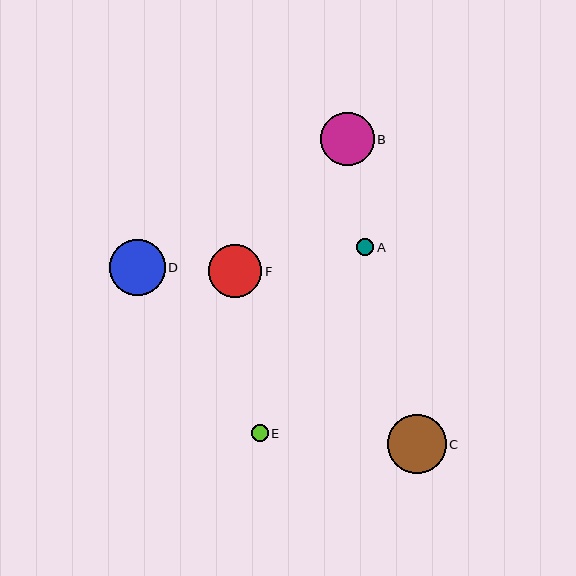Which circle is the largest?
Circle C is the largest with a size of approximately 59 pixels.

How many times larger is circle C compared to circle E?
Circle C is approximately 3.5 times the size of circle E.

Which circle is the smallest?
Circle E is the smallest with a size of approximately 17 pixels.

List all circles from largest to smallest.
From largest to smallest: C, D, B, F, A, E.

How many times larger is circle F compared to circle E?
Circle F is approximately 3.1 times the size of circle E.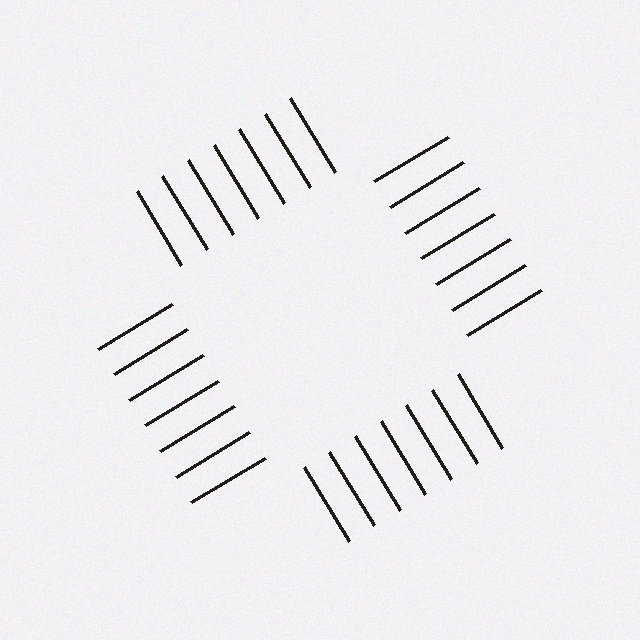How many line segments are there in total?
28 — 7 along each of the 4 edges.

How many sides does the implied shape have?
4 sides — the line-ends trace a square.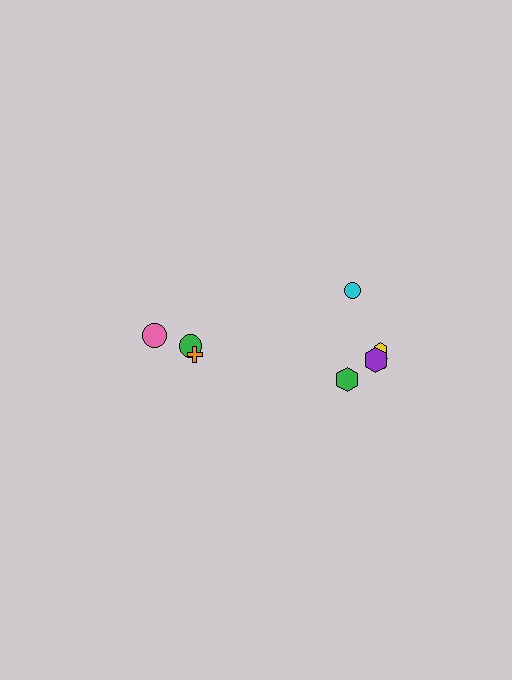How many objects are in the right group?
There are 5 objects.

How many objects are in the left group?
There are 3 objects.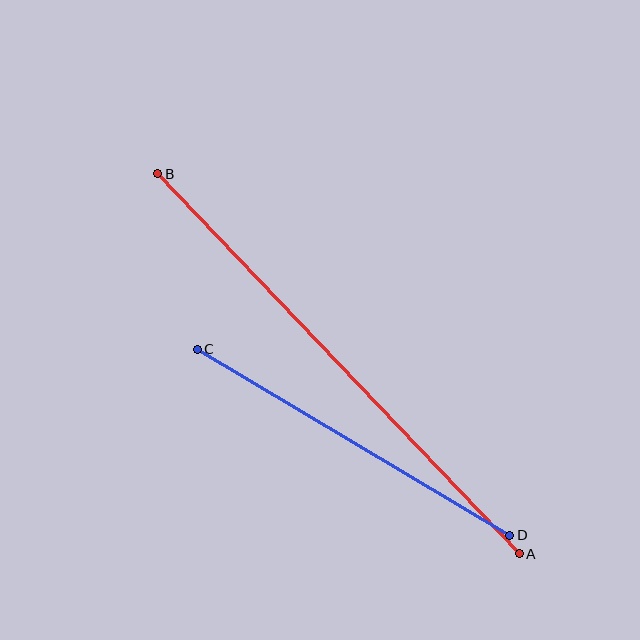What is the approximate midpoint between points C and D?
The midpoint is at approximately (354, 442) pixels.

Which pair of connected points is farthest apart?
Points A and B are farthest apart.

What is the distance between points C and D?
The distance is approximately 364 pixels.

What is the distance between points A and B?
The distance is approximately 524 pixels.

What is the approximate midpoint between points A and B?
The midpoint is at approximately (339, 364) pixels.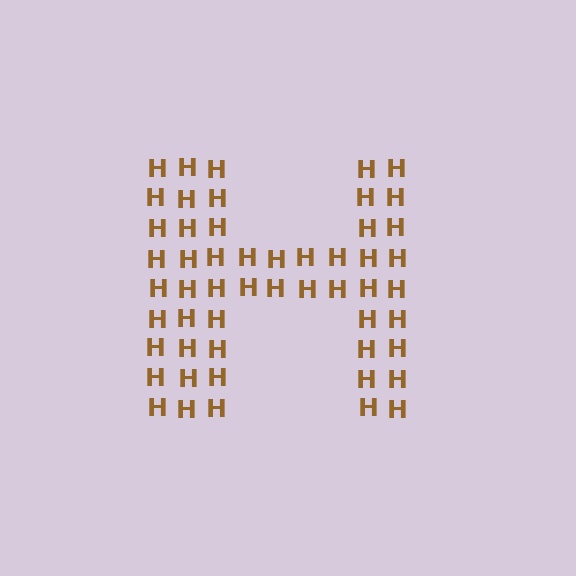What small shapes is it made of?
It is made of small letter H's.